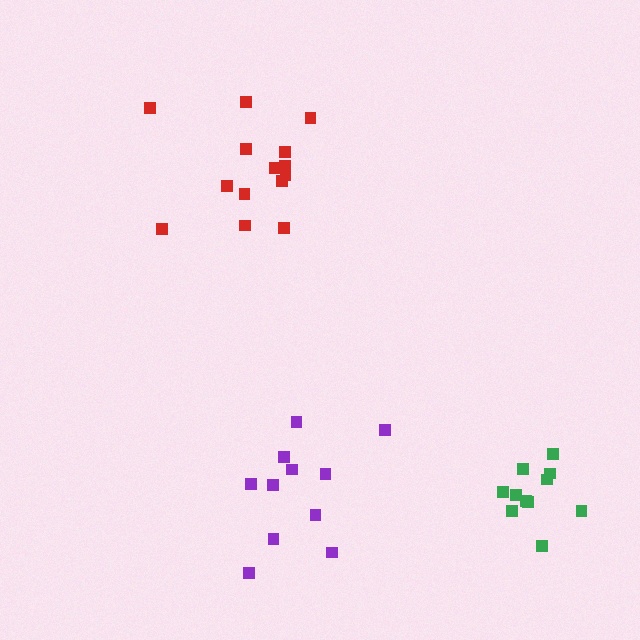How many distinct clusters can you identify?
There are 3 distinct clusters.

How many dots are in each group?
Group 1: 14 dots, Group 2: 11 dots, Group 3: 11 dots (36 total).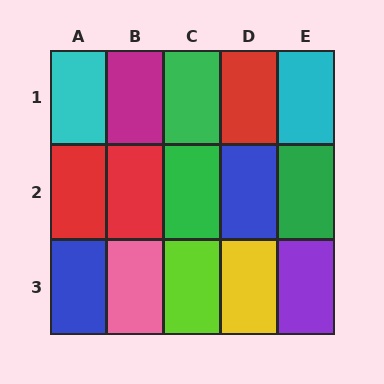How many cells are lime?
1 cell is lime.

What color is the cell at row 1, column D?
Red.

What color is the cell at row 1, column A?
Cyan.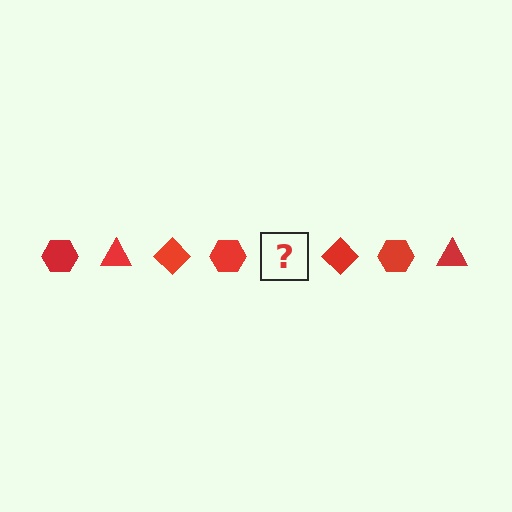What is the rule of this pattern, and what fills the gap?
The rule is that the pattern cycles through hexagon, triangle, diamond shapes in red. The gap should be filled with a red triangle.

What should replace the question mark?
The question mark should be replaced with a red triangle.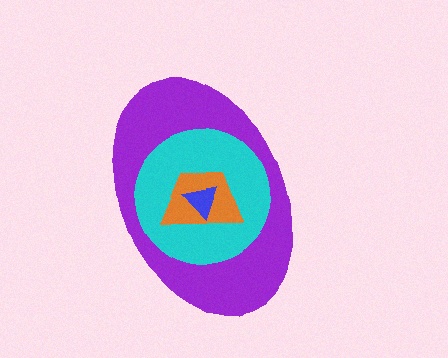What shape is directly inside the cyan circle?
The orange trapezoid.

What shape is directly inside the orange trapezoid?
The blue triangle.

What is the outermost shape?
The purple ellipse.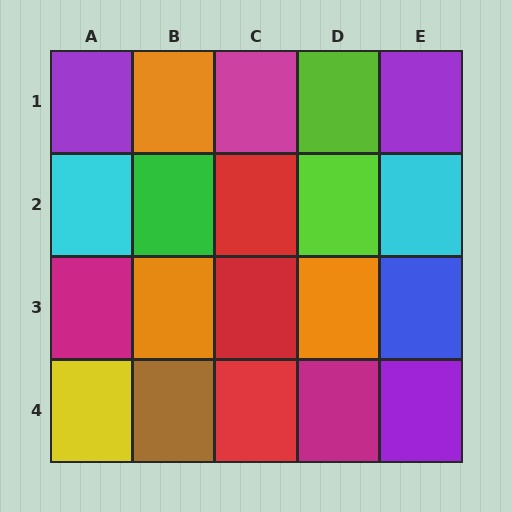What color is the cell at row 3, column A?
Magenta.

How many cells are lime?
2 cells are lime.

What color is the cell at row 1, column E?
Purple.